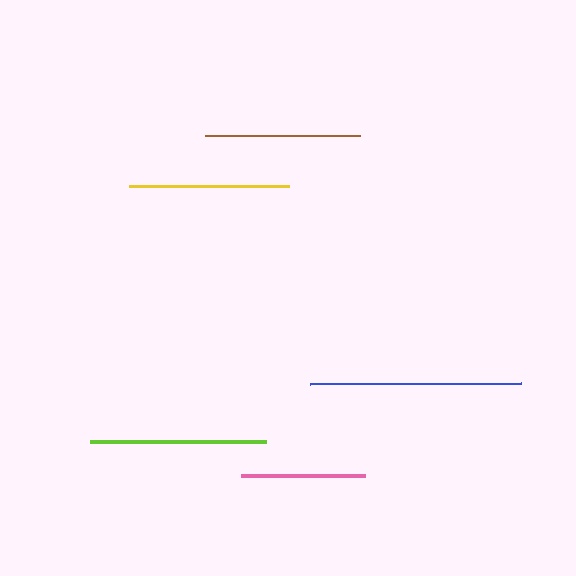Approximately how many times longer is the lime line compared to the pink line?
The lime line is approximately 1.4 times the length of the pink line.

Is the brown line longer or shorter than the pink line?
The brown line is longer than the pink line.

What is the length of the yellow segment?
The yellow segment is approximately 161 pixels long.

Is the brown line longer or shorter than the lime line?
The lime line is longer than the brown line.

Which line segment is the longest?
The blue line is the longest at approximately 212 pixels.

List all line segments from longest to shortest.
From longest to shortest: blue, lime, yellow, brown, pink.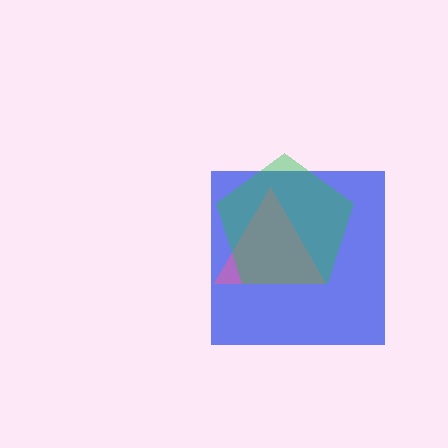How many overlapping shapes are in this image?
There are 3 overlapping shapes in the image.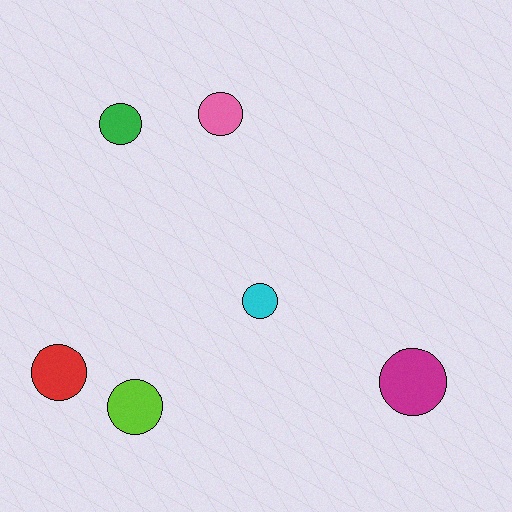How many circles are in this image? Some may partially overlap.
There are 6 circles.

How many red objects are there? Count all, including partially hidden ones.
There is 1 red object.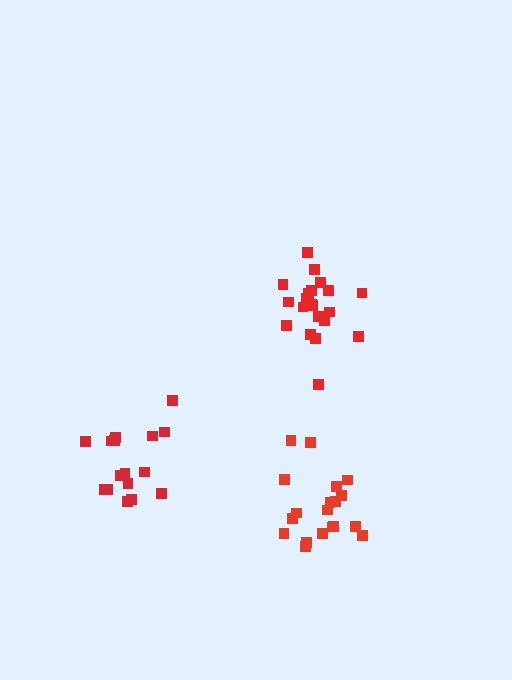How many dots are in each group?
Group 1: 21 dots, Group 2: 16 dots, Group 3: 19 dots (56 total).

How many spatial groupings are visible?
There are 3 spatial groupings.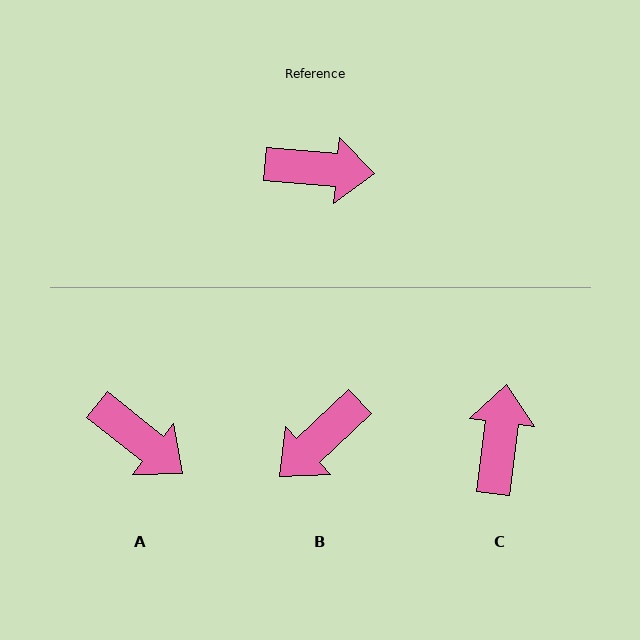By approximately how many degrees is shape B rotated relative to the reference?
Approximately 132 degrees clockwise.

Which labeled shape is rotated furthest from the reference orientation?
B, about 132 degrees away.